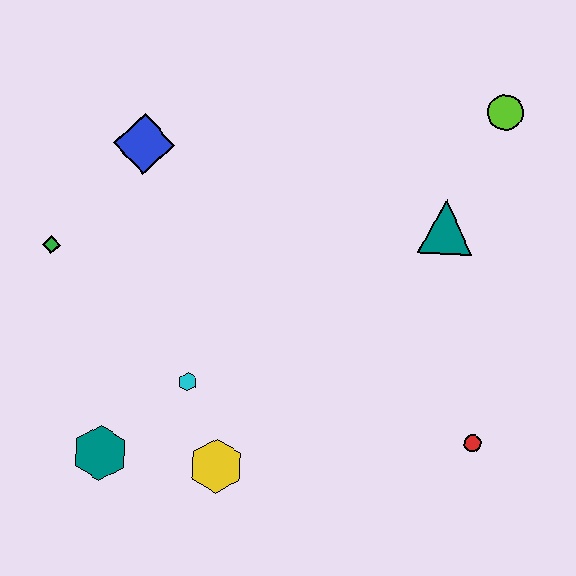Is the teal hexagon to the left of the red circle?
Yes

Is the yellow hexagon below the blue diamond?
Yes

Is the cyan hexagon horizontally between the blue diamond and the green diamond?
No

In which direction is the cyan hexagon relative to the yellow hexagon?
The cyan hexagon is above the yellow hexagon.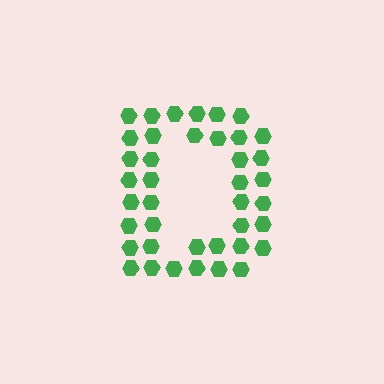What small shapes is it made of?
It is made of small hexagons.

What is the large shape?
The large shape is the letter D.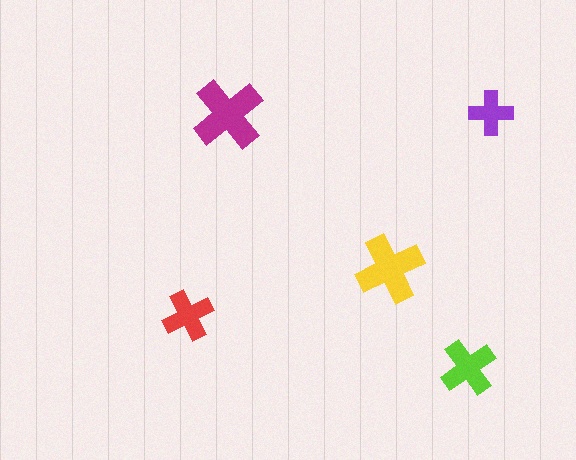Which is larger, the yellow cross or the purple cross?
The yellow one.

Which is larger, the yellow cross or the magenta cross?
The magenta one.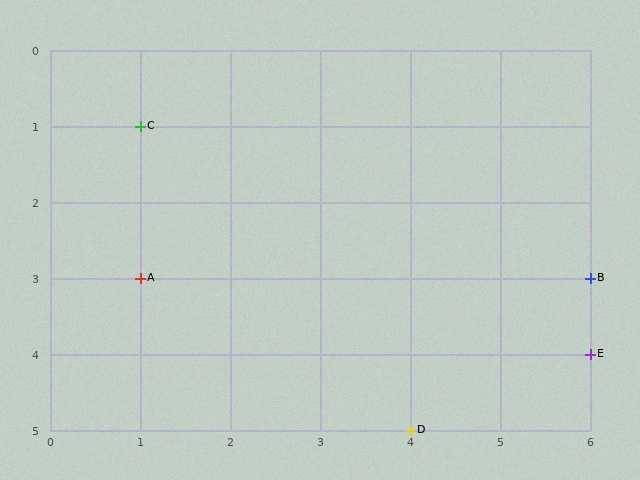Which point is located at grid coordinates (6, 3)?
Point B is at (6, 3).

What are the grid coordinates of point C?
Point C is at grid coordinates (1, 1).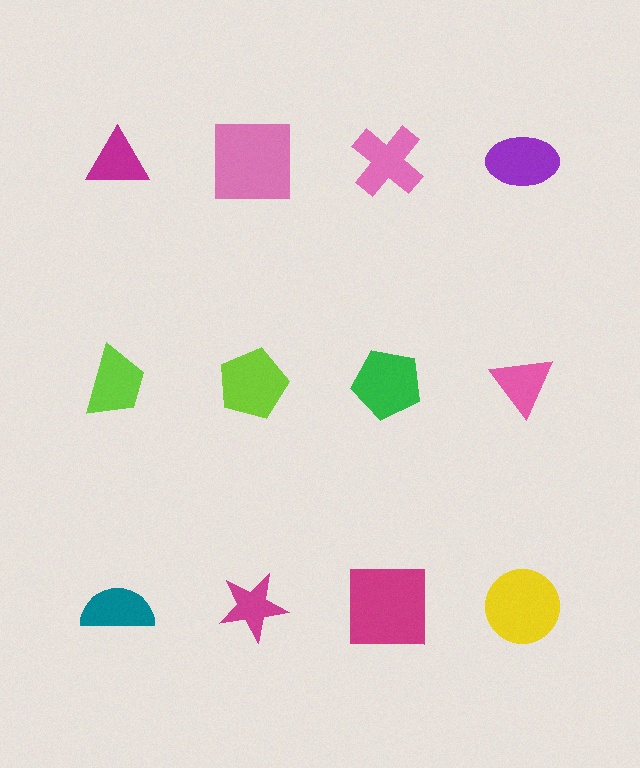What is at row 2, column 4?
A pink triangle.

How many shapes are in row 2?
4 shapes.